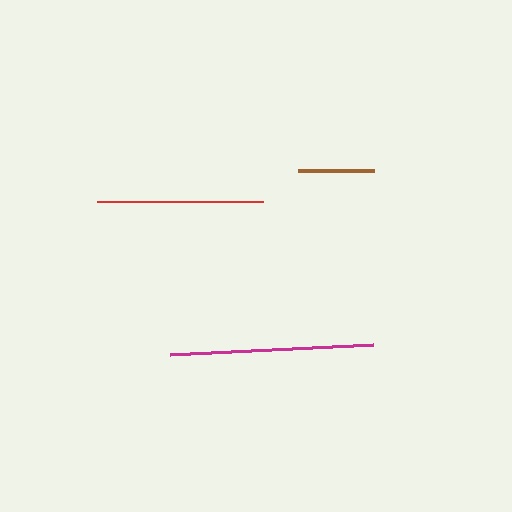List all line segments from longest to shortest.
From longest to shortest: magenta, red, brown.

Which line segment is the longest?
The magenta line is the longest at approximately 204 pixels.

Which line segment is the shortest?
The brown line is the shortest at approximately 76 pixels.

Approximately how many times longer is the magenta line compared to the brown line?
The magenta line is approximately 2.7 times the length of the brown line.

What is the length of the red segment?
The red segment is approximately 166 pixels long.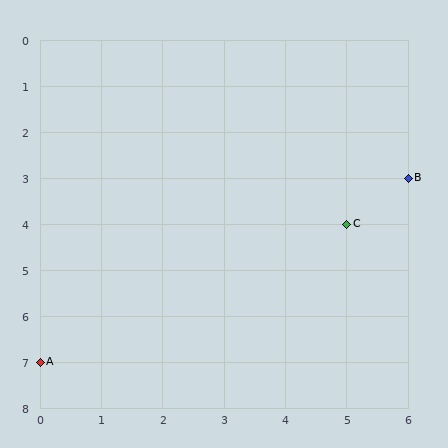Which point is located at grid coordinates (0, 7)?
Point A is at (0, 7).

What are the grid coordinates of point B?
Point B is at grid coordinates (6, 3).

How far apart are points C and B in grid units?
Points C and B are 1 column and 1 row apart (about 1.4 grid units diagonally).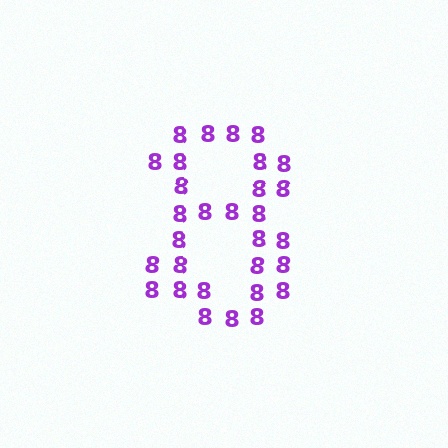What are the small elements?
The small elements are digit 8's.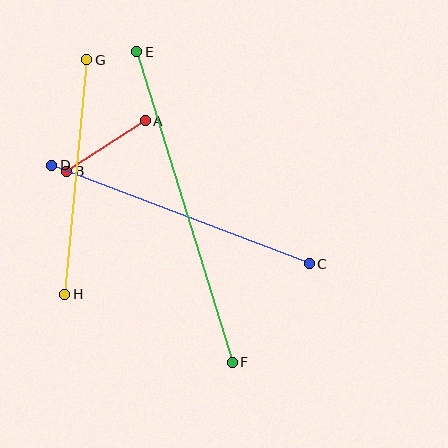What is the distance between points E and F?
The distance is approximately 325 pixels.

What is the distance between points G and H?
The distance is approximately 235 pixels.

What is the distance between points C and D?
The distance is approximately 276 pixels.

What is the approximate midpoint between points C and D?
The midpoint is at approximately (181, 215) pixels.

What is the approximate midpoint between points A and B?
The midpoint is at approximately (106, 146) pixels.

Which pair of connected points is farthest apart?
Points E and F are farthest apart.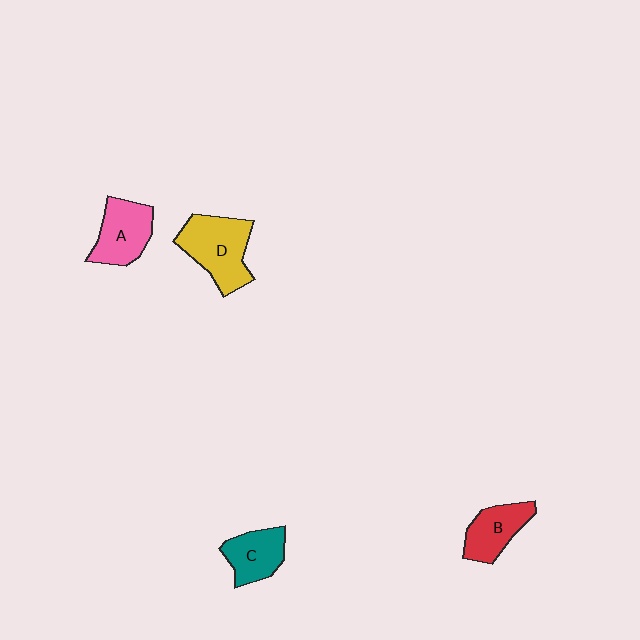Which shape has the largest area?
Shape D (yellow).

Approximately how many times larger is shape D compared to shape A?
Approximately 1.3 times.